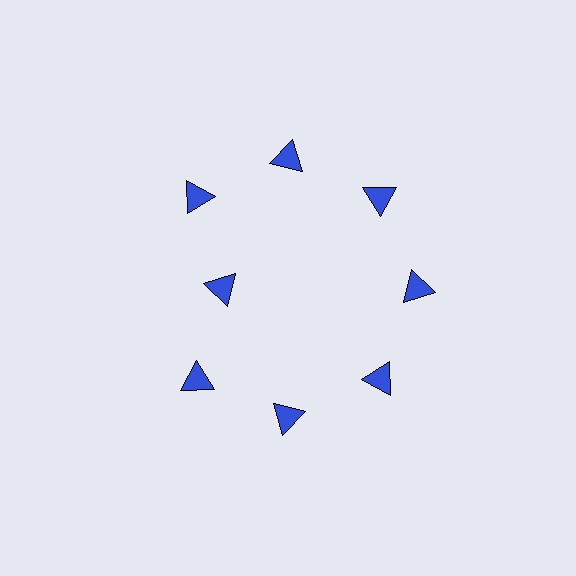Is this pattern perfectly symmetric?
No. The 8 blue triangles are arranged in a ring, but one element near the 9 o'clock position is pulled inward toward the center, breaking the 8-fold rotational symmetry.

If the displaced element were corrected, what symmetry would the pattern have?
It would have 8-fold rotational symmetry — the pattern would map onto itself every 45 degrees.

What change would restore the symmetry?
The symmetry would be restored by moving it outward, back onto the ring so that all 8 triangles sit at equal angles and equal distance from the center.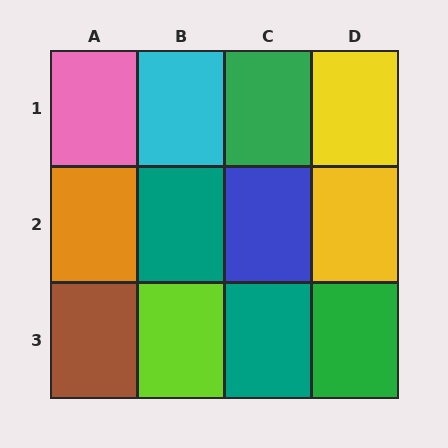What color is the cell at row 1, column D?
Yellow.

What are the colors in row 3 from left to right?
Brown, lime, teal, green.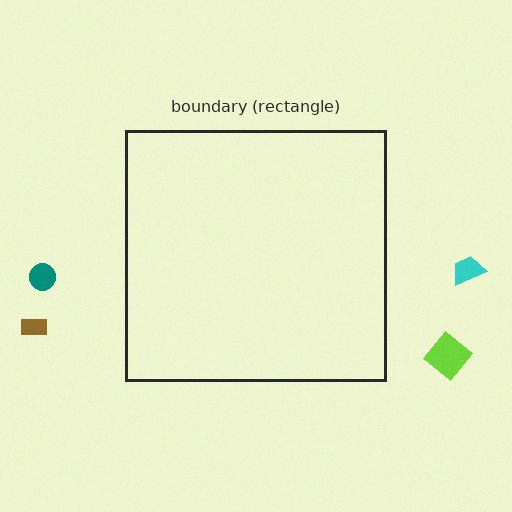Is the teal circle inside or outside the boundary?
Outside.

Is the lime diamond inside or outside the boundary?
Outside.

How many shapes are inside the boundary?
0 inside, 4 outside.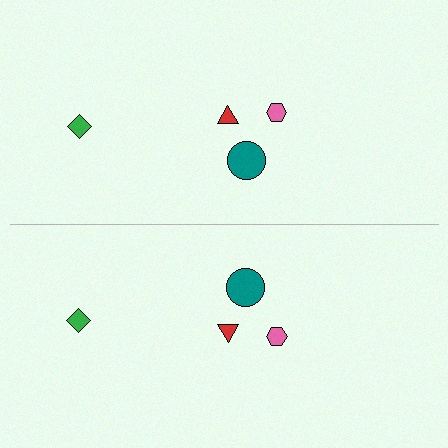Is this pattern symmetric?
Yes, this pattern has bilateral (reflection) symmetry.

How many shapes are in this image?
There are 8 shapes in this image.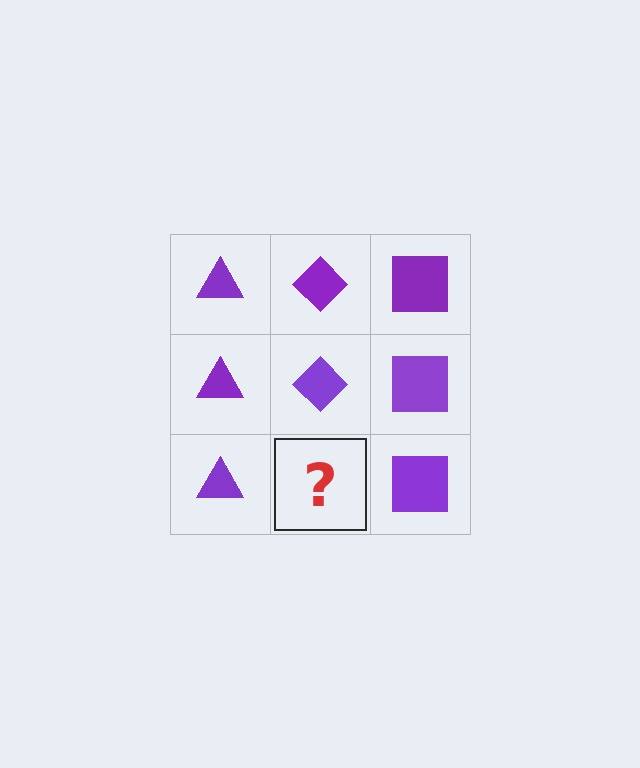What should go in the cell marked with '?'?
The missing cell should contain a purple diamond.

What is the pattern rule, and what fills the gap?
The rule is that each column has a consistent shape. The gap should be filled with a purple diamond.